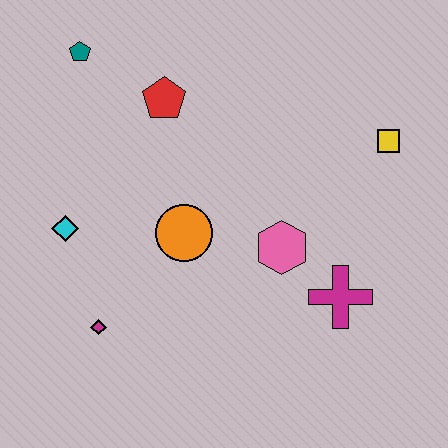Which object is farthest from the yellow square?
The magenta diamond is farthest from the yellow square.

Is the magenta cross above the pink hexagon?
No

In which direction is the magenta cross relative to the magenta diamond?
The magenta cross is to the right of the magenta diamond.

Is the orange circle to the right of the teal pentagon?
Yes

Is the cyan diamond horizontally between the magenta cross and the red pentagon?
No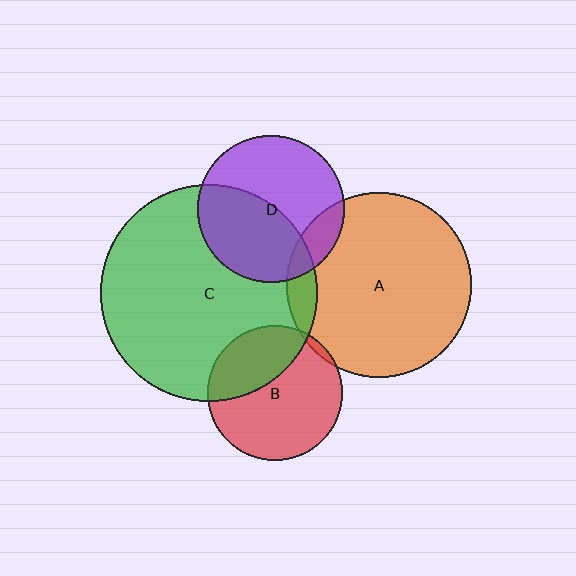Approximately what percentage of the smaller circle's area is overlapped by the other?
Approximately 10%.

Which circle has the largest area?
Circle C (green).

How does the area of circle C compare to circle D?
Approximately 2.2 times.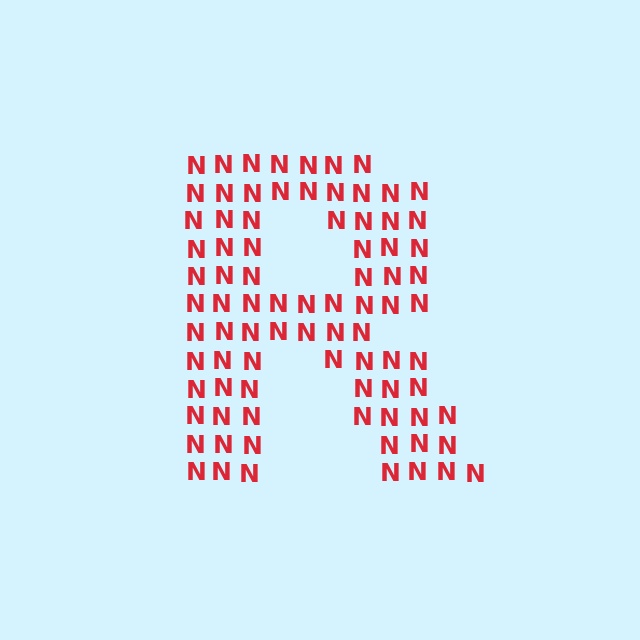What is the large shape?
The large shape is the letter R.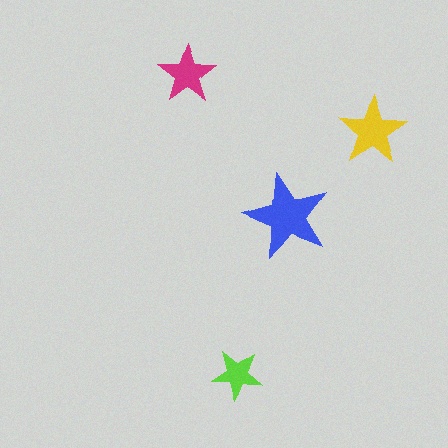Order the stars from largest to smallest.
the blue one, the yellow one, the magenta one, the lime one.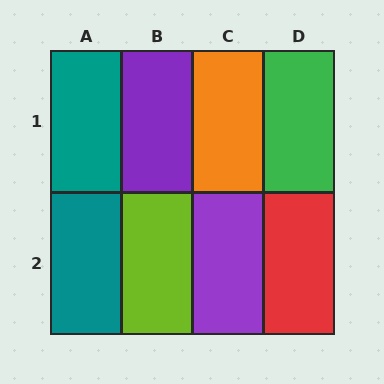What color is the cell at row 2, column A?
Teal.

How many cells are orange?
1 cell is orange.